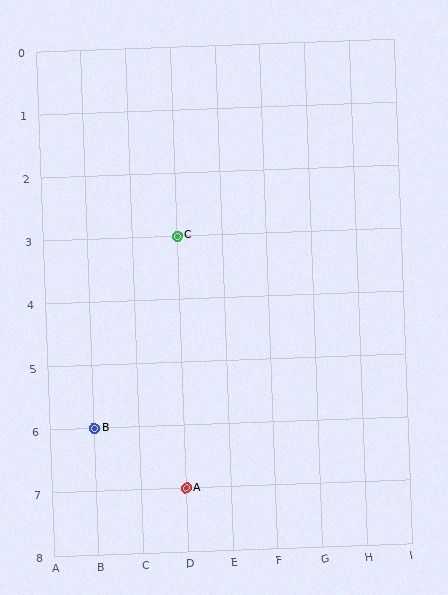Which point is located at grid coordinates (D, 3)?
Point C is at (D, 3).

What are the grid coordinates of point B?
Point B is at grid coordinates (B, 6).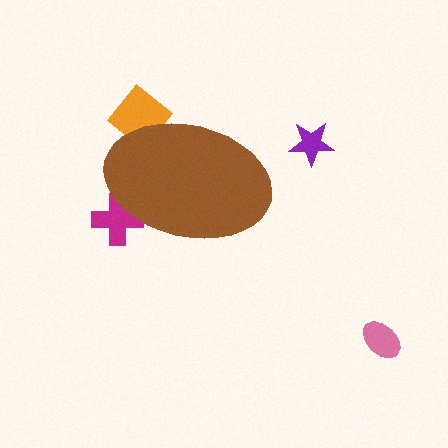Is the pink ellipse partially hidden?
No, the pink ellipse is fully visible.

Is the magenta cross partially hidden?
Yes, the magenta cross is partially hidden behind the brown ellipse.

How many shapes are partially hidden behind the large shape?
2 shapes are partially hidden.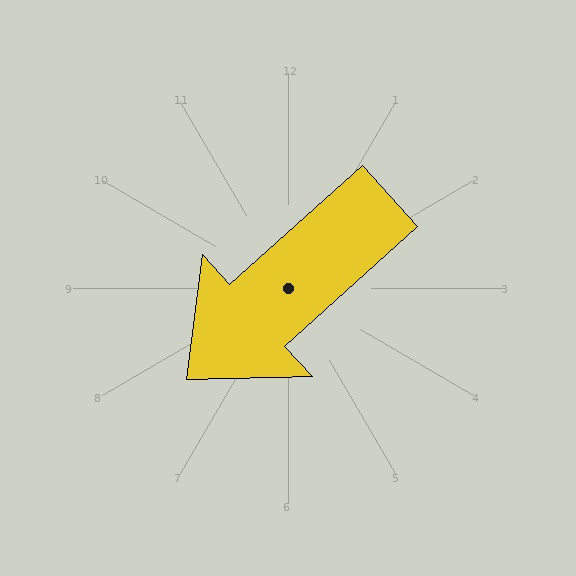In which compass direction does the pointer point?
Southwest.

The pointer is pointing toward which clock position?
Roughly 8 o'clock.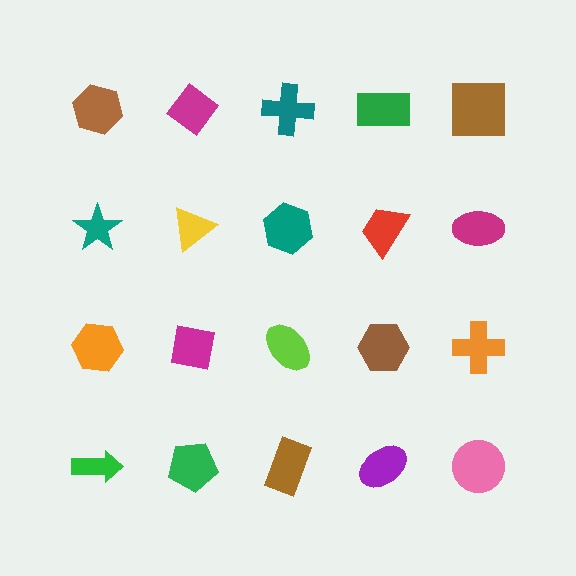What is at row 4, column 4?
A purple ellipse.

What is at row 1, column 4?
A green rectangle.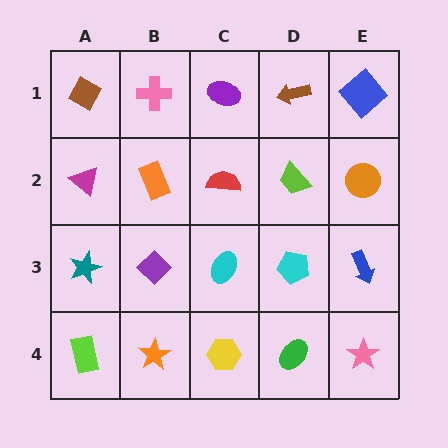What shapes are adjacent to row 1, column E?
An orange circle (row 2, column E), a brown arrow (row 1, column D).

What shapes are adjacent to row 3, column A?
A magenta triangle (row 2, column A), a lime rectangle (row 4, column A), a purple diamond (row 3, column B).